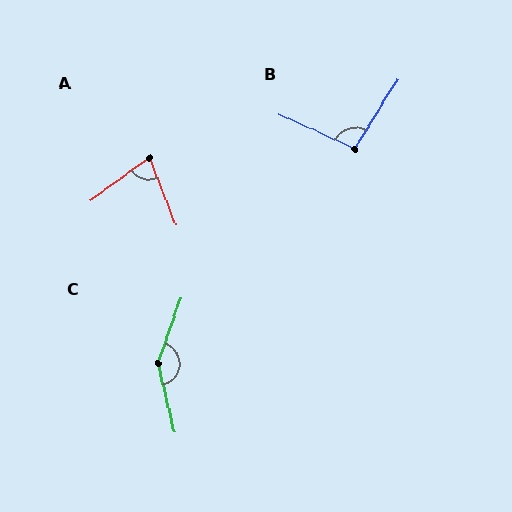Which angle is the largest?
C, at approximately 147 degrees.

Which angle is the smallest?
A, at approximately 75 degrees.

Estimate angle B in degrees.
Approximately 98 degrees.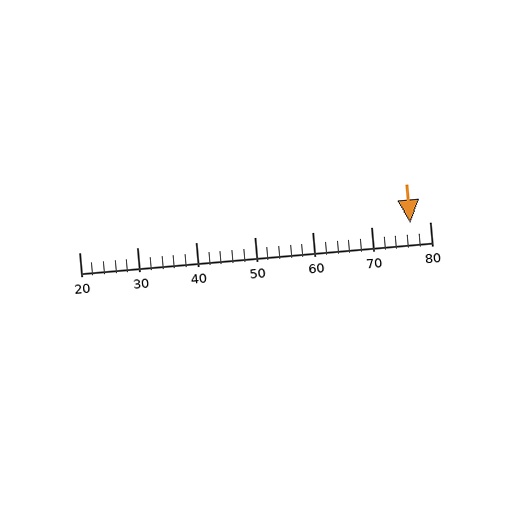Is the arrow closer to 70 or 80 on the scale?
The arrow is closer to 80.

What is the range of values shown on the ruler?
The ruler shows values from 20 to 80.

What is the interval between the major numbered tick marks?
The major tick marks are spaced 10 units apart.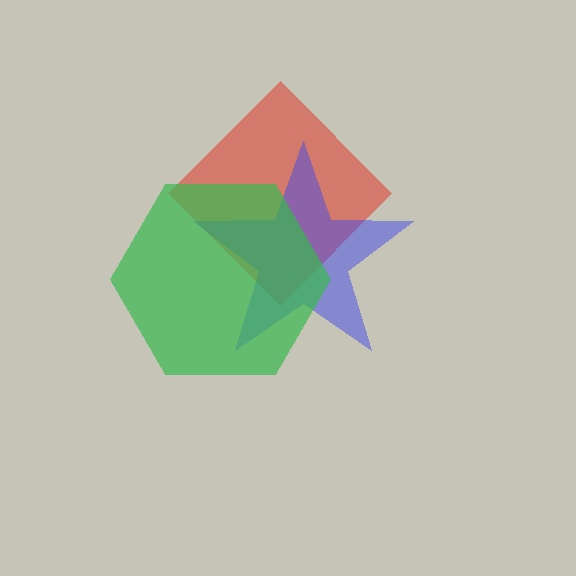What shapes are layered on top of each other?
The layered shapes are: a red diamond, a blue star, a green hexagon.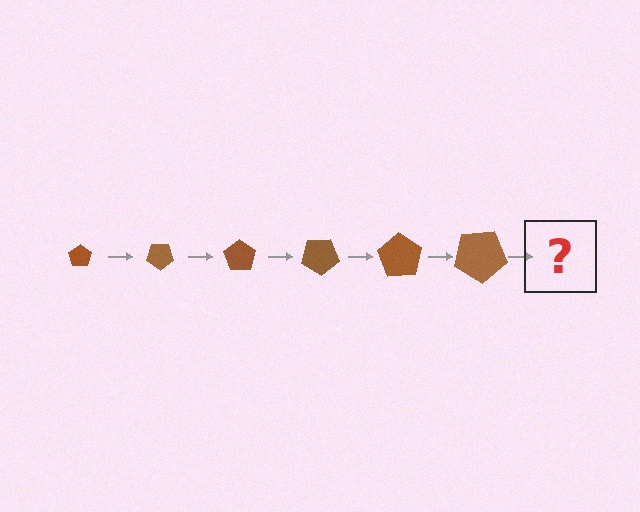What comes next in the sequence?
The next element should be a pentagon, larger than the previous one and rotated 210 degrees from the start.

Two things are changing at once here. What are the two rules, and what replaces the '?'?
The two rules are that the pentagon grows larger each step and it rotates 35 degrees each step. The '?' should be a pentagon, larger than the previous one and rotated 210 degrees from the start.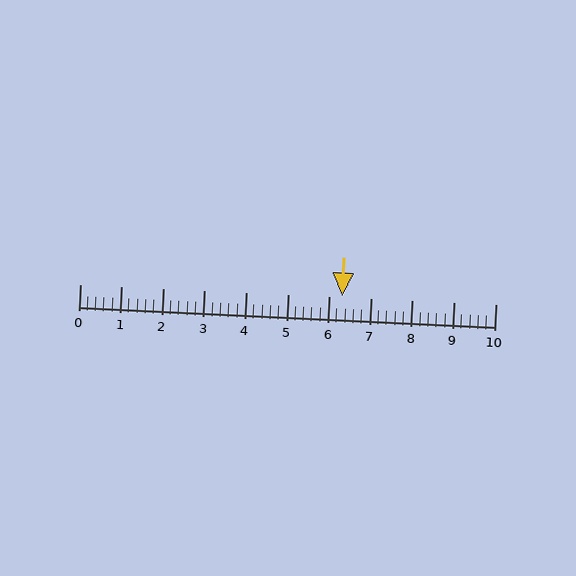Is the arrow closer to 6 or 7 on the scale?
The arrow is closer to 6.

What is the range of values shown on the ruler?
The ruler shows values from 0 to 10.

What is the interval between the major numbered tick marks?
The major tick marks are spaced 1 units apart.